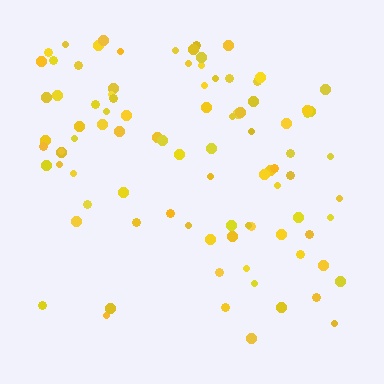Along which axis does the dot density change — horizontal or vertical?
Vertical.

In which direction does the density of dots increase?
From bottom to top, with the top side densest.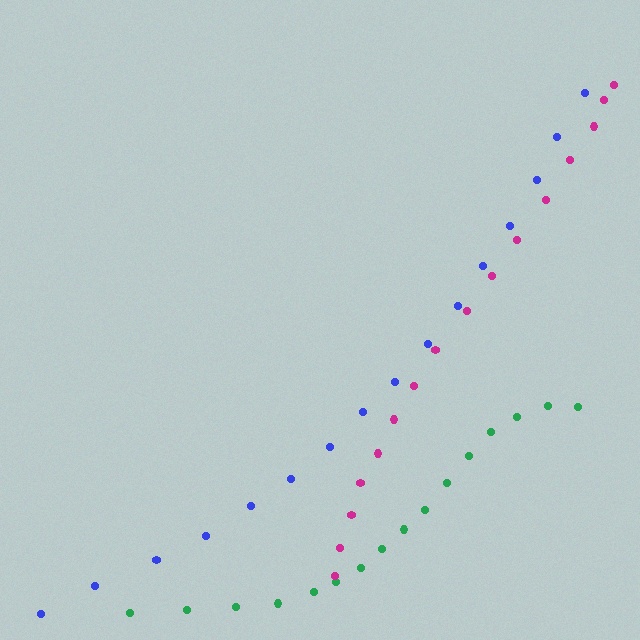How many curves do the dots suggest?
There are 3 distinct paths.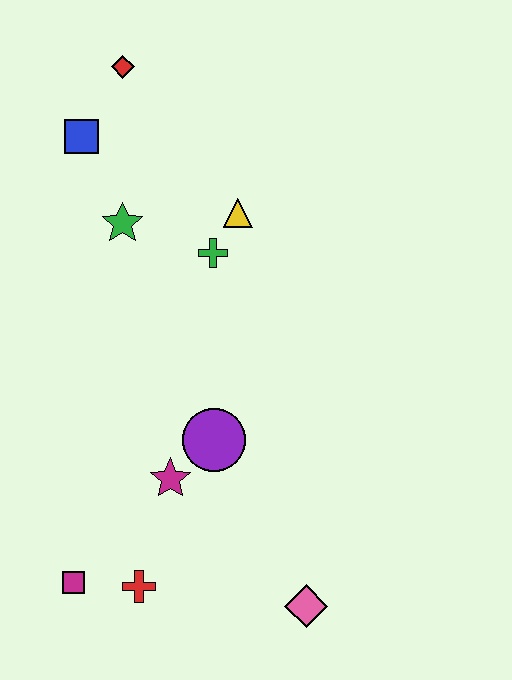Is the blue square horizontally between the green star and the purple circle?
No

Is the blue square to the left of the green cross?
Yes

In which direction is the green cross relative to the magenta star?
The green cross is above the magenta star.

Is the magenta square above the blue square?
No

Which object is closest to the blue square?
The red diamond is closest to the blue square.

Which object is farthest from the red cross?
The red diamond is farthest from the red cross.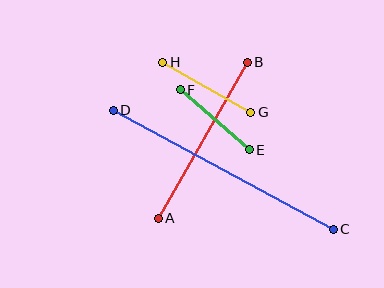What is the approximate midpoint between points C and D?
The midpoint is at approximately (223, 170) pixels.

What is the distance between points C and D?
The distance is approximately 250 pixels.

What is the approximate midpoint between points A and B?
The midpoint is at approximately (203, 140) pixels.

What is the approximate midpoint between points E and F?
The midpoint is at approximately (215, 120) pixels.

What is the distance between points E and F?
The distance is approximately 91 pixels.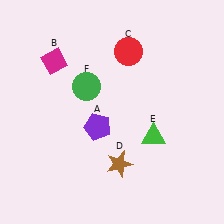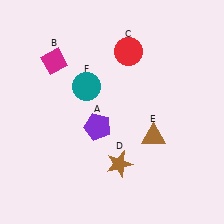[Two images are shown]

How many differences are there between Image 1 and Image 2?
There are 2 differences between the two images.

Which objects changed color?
E changed from green to brown. F changed from green to teal.